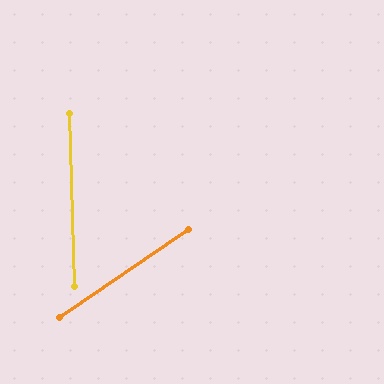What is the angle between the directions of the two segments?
Approximately 57 degrees.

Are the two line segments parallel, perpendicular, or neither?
Neither parallel nor perpendicular — they differ by about 57°.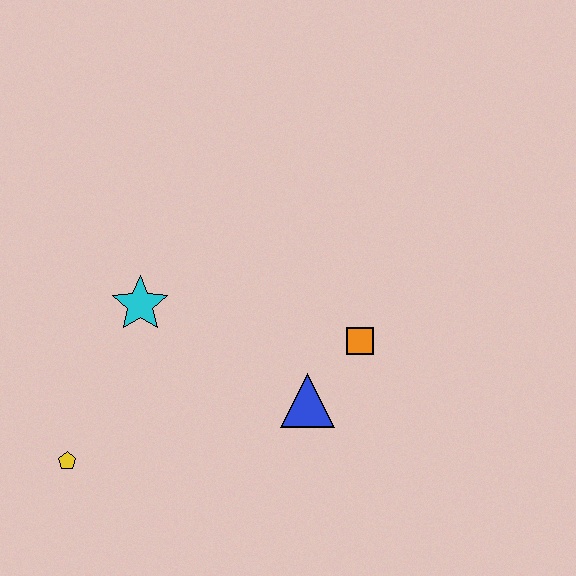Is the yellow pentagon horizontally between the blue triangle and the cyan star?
No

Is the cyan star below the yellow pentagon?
No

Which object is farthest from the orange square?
The yellow pentagon is farthest from the orange square.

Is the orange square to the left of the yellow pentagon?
No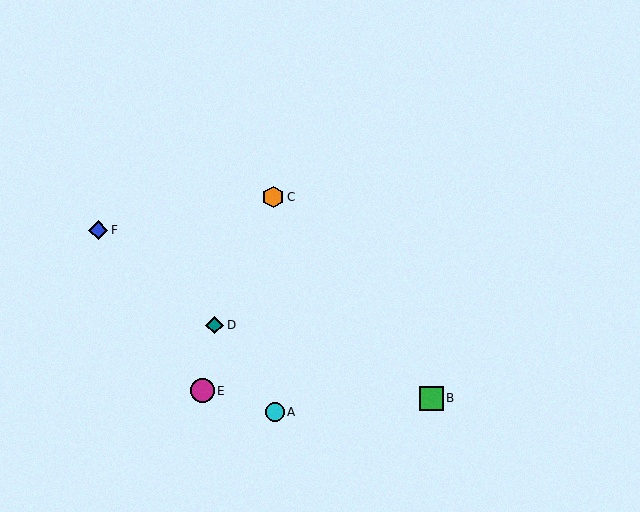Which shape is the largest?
The green square (labeled B) is the largest.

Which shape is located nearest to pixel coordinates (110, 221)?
The blue diamond (labeled F) at (98, 230) is nearest to that location.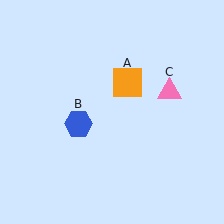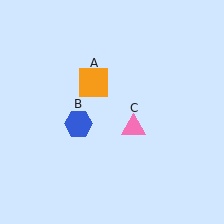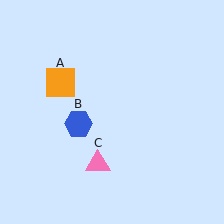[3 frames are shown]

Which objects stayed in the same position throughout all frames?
Blue hexagon (object B) remained stationary.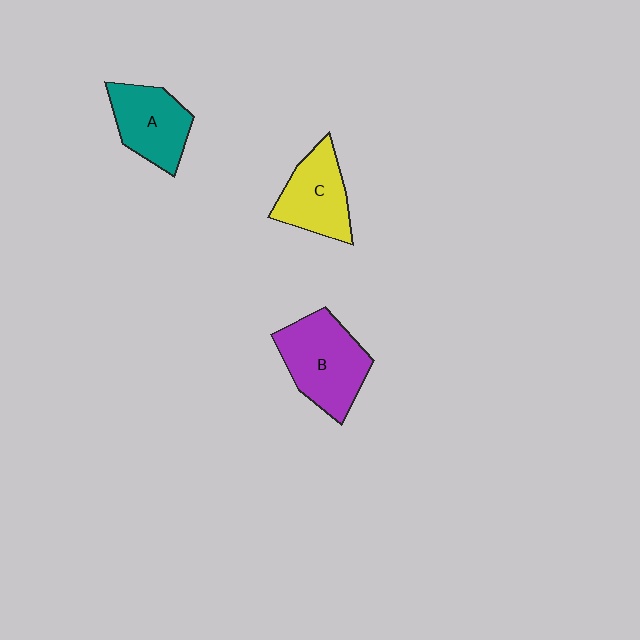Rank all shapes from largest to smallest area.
From largest to smallest: B (purple), A (teal), C (yellow).